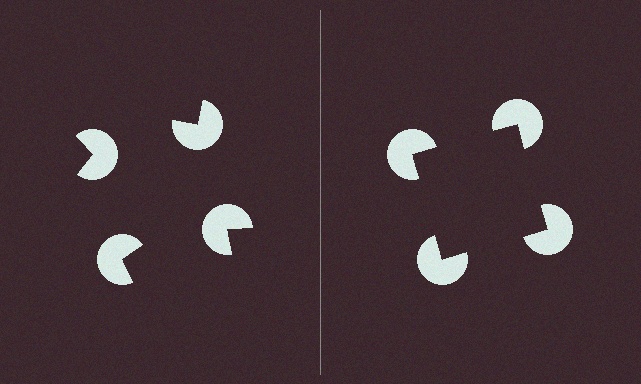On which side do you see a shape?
An illusory square appears on the right side. On the left side the wedge cuts are rotated, so no coherent shape forms.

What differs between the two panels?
The pac-man discs are positioned identically on both sides; only the wedge orientations differ. On the right they align to a square; on the left they are misaligned.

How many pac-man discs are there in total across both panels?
8 — 4 on each side.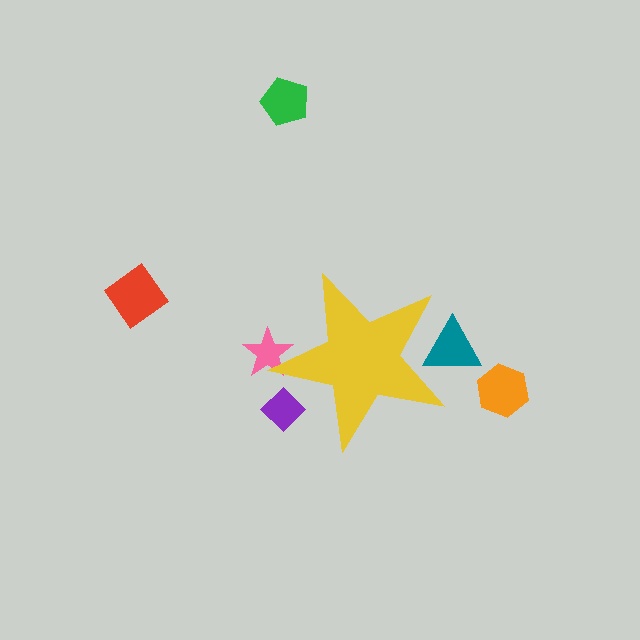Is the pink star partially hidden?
Yes, the pink star is partially hidden behind the yellow star.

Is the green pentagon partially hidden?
No, the green pentagon is fully visible.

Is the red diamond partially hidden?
No, the red diamond is fully visible.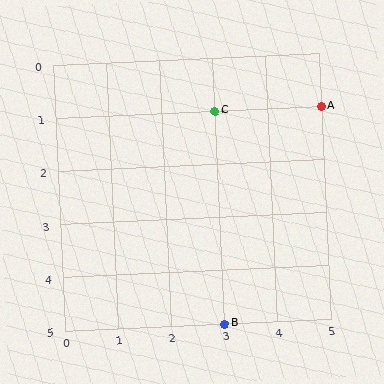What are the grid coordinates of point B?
Point B is at grid coordinates (3, 5).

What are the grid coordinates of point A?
Point A is at grid coordinates (5, 1).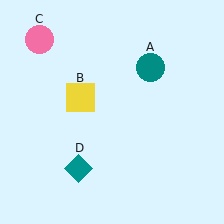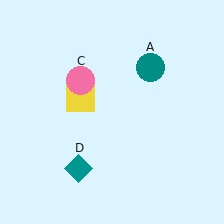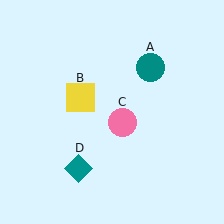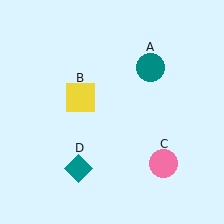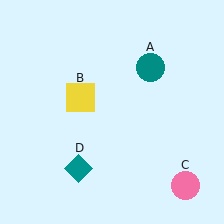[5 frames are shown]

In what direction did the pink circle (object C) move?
The pink circle (object C) moved down and to the right.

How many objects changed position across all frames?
1 object changed position: pink circle (object C).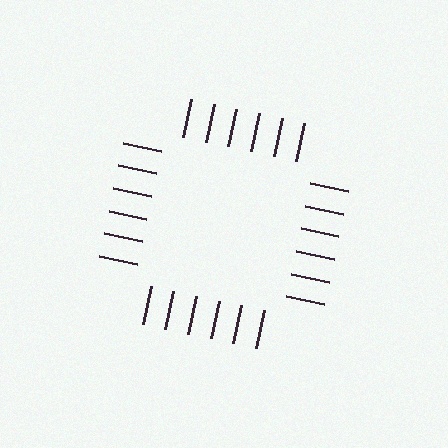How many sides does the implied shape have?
4 sides — the line-ends trace a square.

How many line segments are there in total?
24 — 6 along each of the 4 edges.